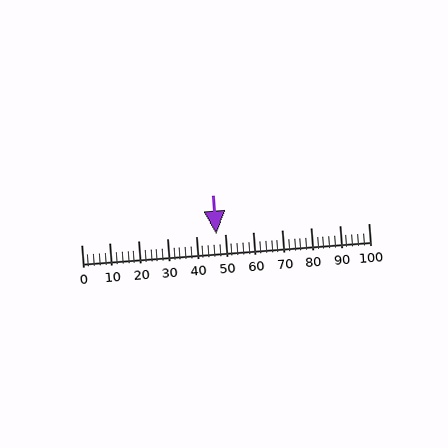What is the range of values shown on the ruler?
The ruler shows values from 0 to 100.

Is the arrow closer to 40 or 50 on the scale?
The arrow is closer to 50.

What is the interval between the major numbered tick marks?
The major tick marks are spaced 10 units apart.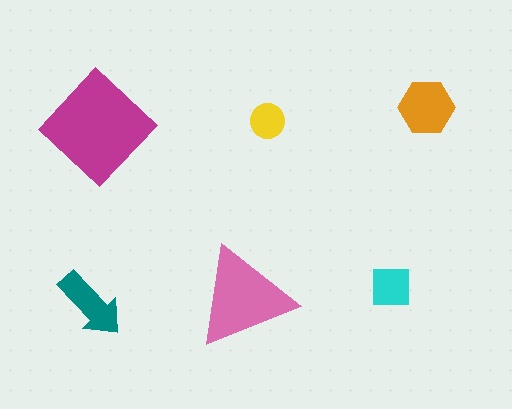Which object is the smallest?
The yellow circle.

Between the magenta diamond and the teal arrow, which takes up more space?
The magenta diamond.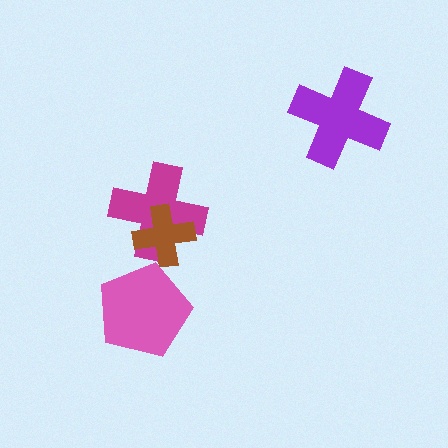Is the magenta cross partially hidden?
Yes, it is partially covered by another shape.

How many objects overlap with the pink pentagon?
0 objects overlap with the pink pentagon.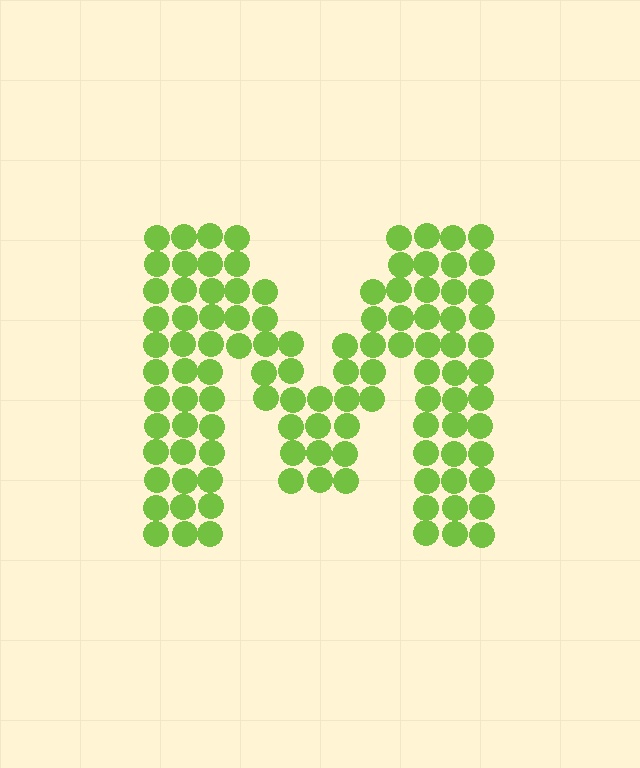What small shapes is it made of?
It is made of small circles.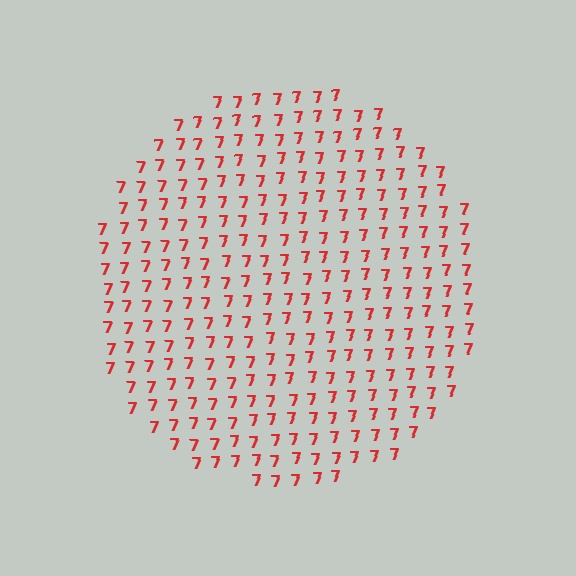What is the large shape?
The large shape is a circle.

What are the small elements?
The small elements are digit 7's.